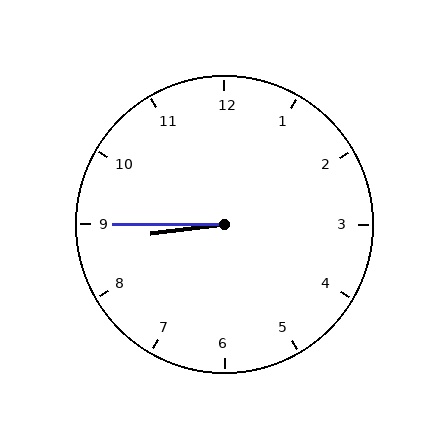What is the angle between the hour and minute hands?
Approximately 8 degrees.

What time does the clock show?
8:45.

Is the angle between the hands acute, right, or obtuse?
It is acute.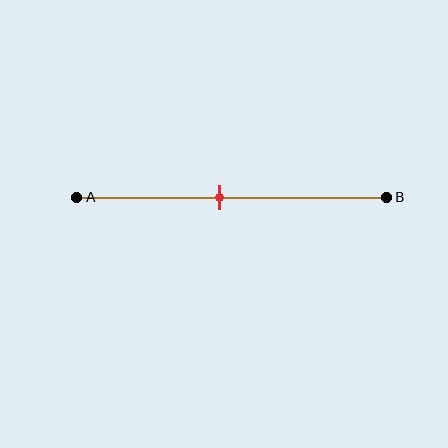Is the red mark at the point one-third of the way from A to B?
No, the mark is at about 45% from A, not at the 33% one-third point.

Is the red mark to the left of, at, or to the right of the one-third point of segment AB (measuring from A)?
The red mark is to the right of the one-third point of segment AB.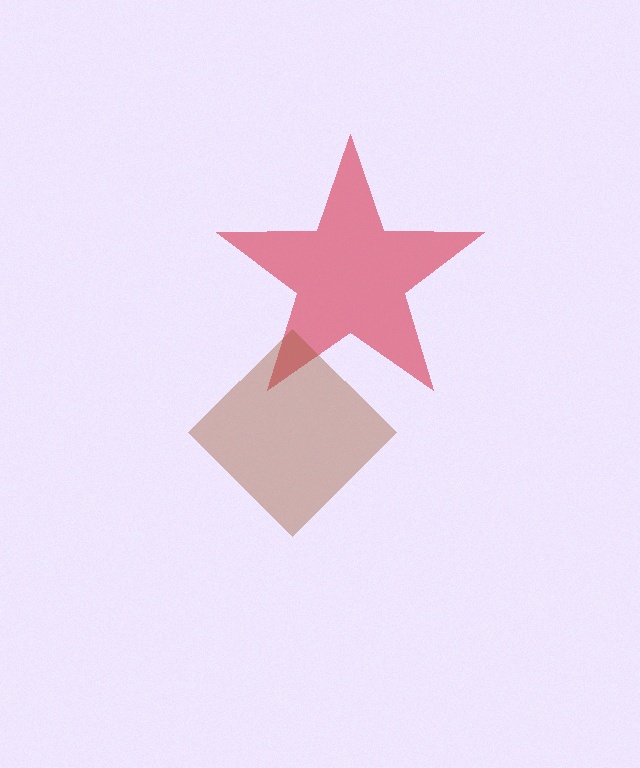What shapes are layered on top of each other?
The layered shapes are: a red star, a brown diamond.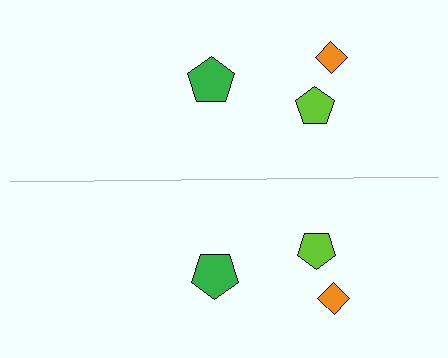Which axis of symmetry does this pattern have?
The pattern has a horizontal axis of symmetry running through the center of the image.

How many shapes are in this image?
There are 6 shapes in this image.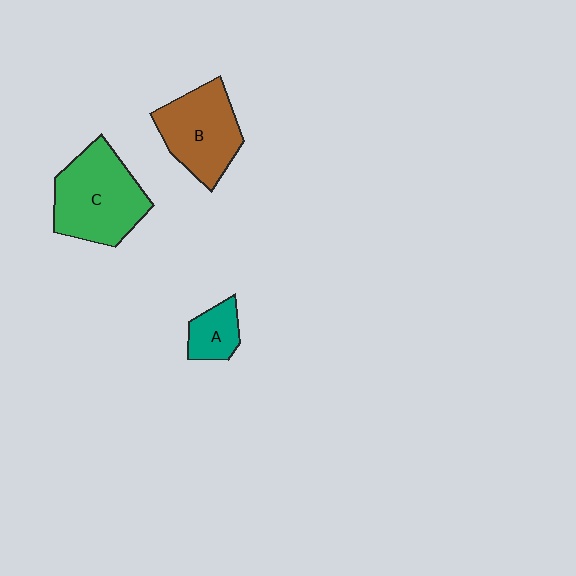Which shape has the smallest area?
Shape A (teal).